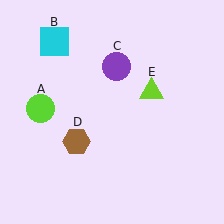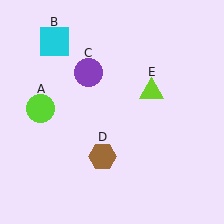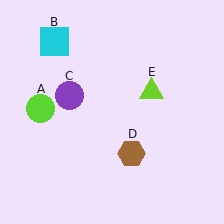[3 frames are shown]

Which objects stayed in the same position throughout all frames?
Lime circle (object A) and cyan square (object B) and lime triangle (object E) remained stationary.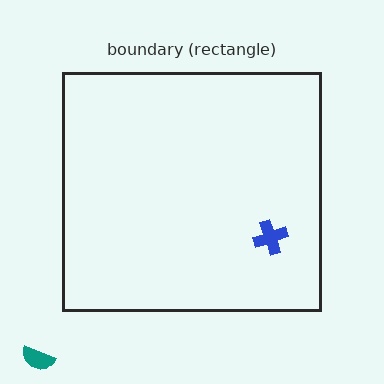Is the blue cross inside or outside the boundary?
Inside.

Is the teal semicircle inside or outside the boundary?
Outside.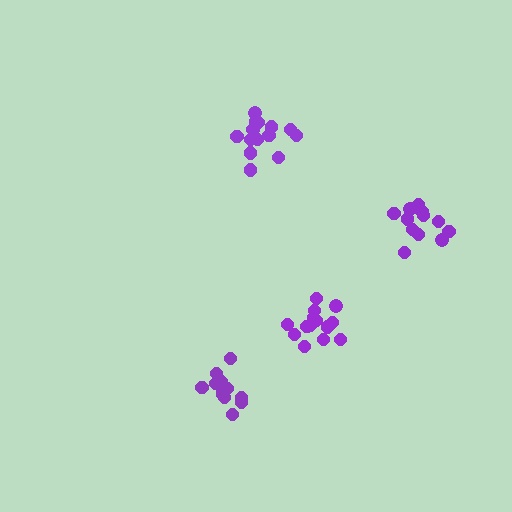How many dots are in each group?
Group 1: 14 dots, Group 2: 14 dots, Group 3: 12 dots, Group 4: 12 dots (52 total).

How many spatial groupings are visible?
There are 4 spatial groupings.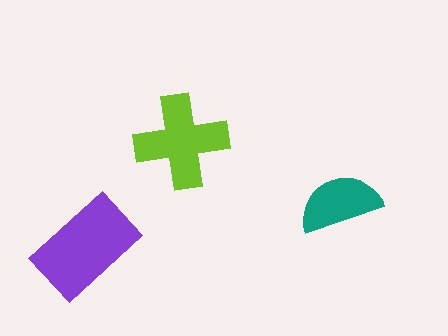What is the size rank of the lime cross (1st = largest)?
2nd.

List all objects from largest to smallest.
The purple rectangle, the lime cross, the teal semicircle.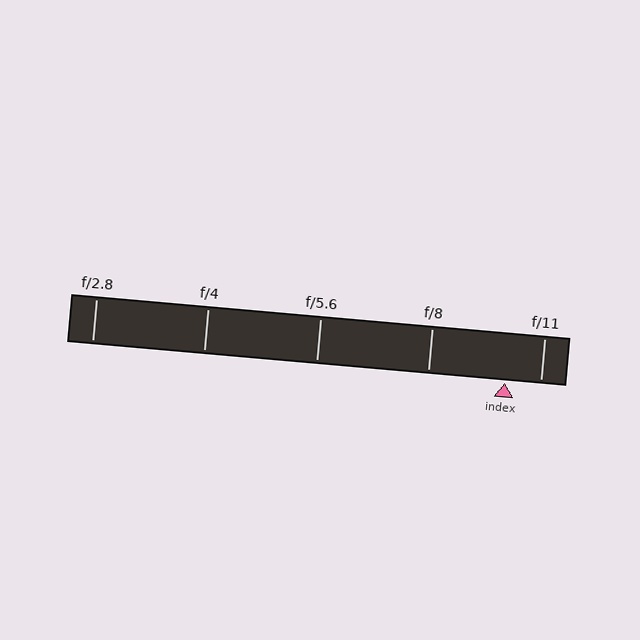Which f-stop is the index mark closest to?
The index mark is closest to f/11.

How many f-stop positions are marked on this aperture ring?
There are 5 f-stop positions marked.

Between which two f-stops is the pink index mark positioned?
The index mark is between f/8 and f/11.